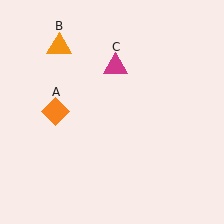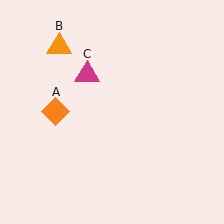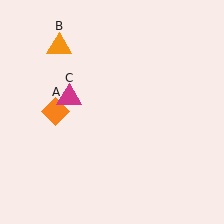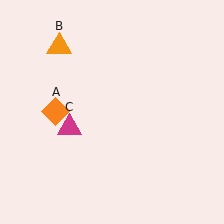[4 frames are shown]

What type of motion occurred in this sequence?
The magenta triangle (object C) rotated counterclockwise around the center of the scene.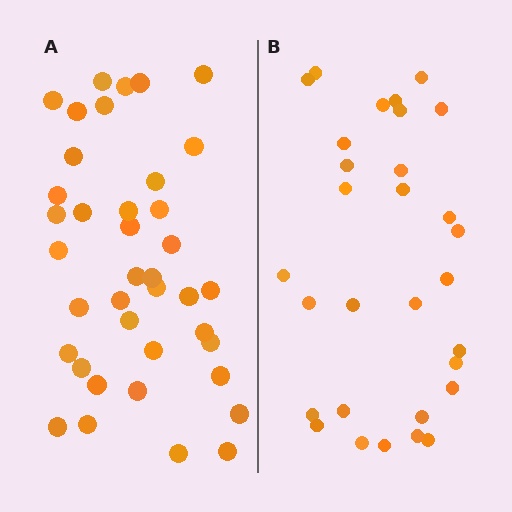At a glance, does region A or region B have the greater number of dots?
Region A (the left region) has more dots.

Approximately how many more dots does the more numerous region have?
Region A has roughly 8 or so more dots than region B.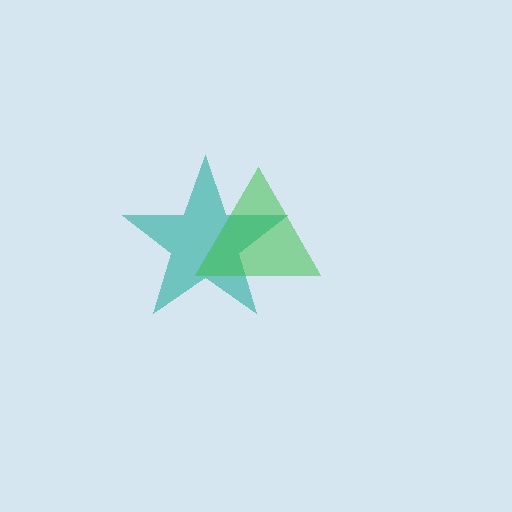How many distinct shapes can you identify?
There are 2 distinct shapes: a teal star, a green triangle.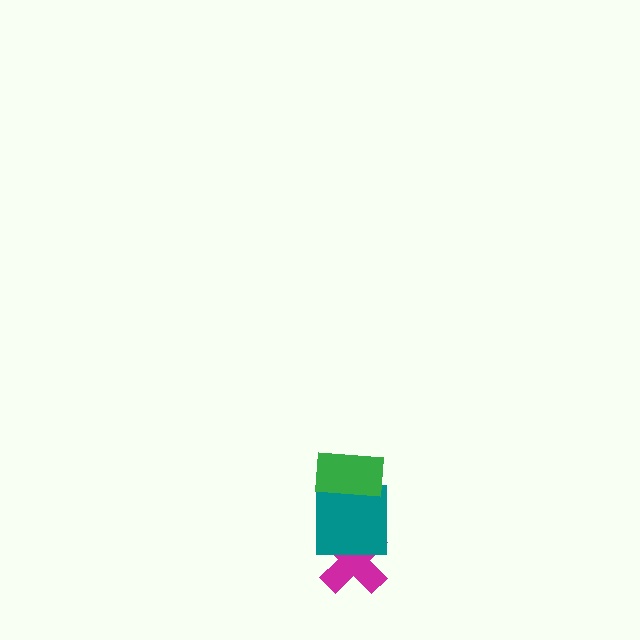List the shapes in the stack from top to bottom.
From top to bottom: the green rectangle, the teal square, the magenta cross.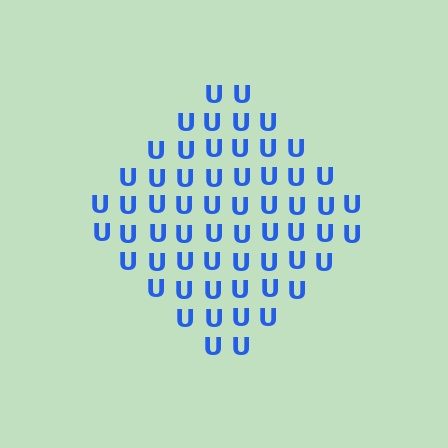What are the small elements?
The small elements are letter U's.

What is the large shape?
The large shape is a diamond.